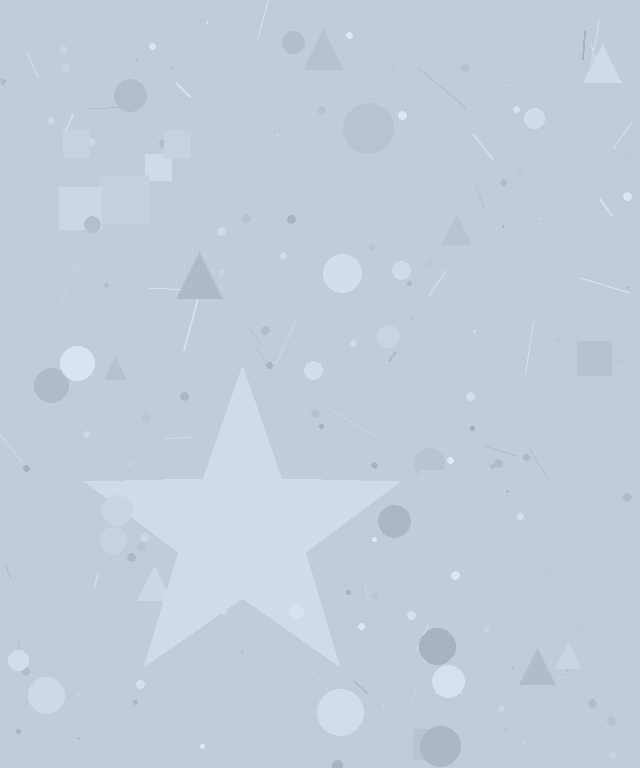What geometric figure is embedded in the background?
A star is embedded in the background.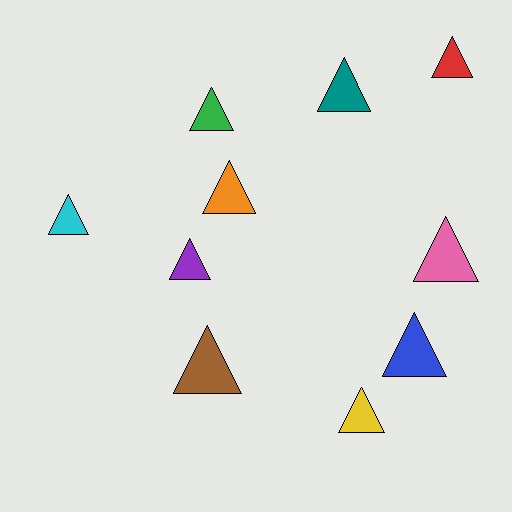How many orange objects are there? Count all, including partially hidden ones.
There is 1 orange object.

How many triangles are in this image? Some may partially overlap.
There are 10 triangles.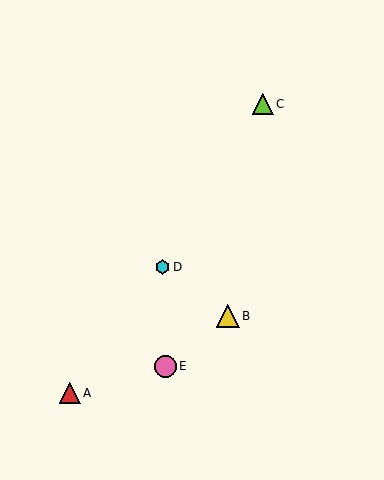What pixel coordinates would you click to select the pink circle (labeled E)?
Click at (165, 366) to select the pink circle E.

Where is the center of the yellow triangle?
The center of the yellow triangle is at (228, 316).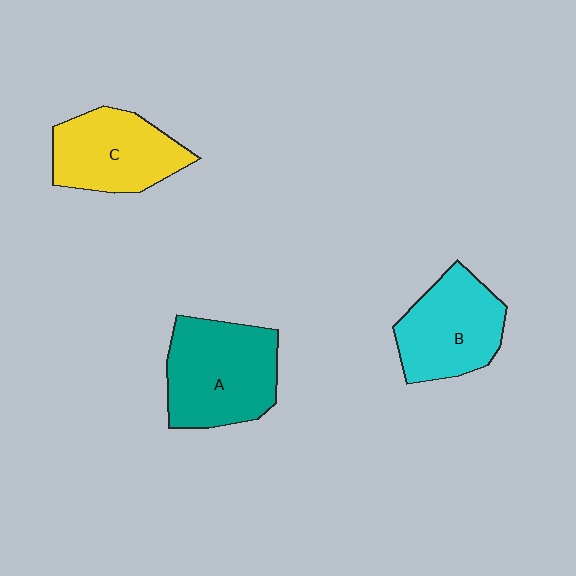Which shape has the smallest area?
Shape C (yellow).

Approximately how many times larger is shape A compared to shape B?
Approximately 1.2 times.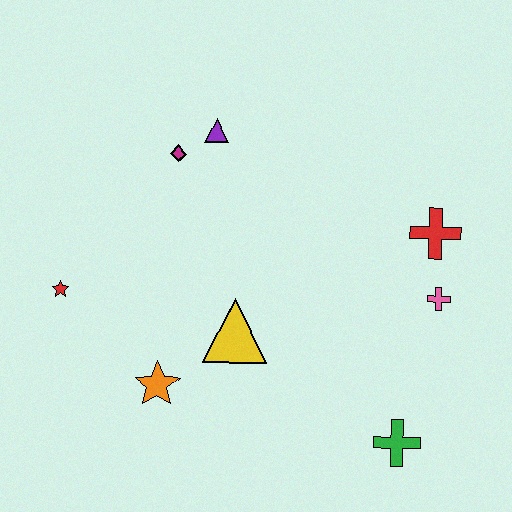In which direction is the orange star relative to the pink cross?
The orange star is to the left of the pink cross.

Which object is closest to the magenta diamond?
The purple triangle is closest to the magenta diamond.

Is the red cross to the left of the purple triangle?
No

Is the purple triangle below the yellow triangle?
No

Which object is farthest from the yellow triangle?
The red cross is farthest from the yellow triangle.